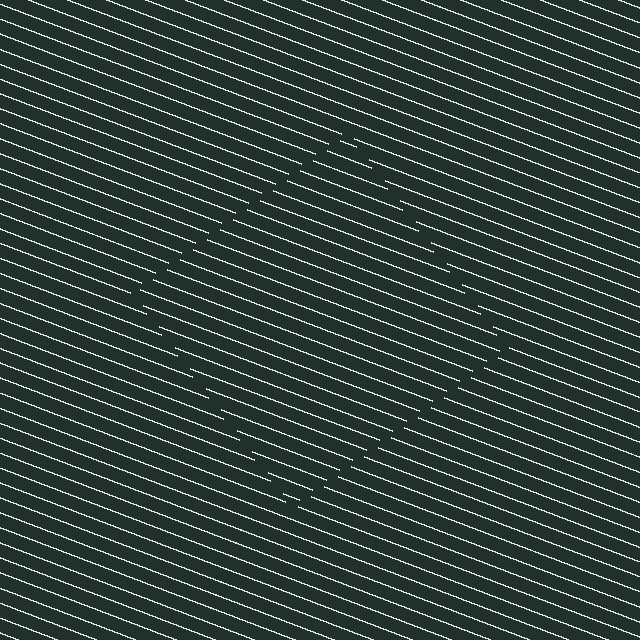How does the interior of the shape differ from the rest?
The interior of the shape contains the same grating, shifted by half a period — the contour is defined by the phase discontinuity where line-ends from the inner and outer gratings abut.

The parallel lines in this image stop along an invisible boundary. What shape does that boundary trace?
An illusory square. The interior of the shape contains the same grating, shifted by half a period — the contour is defined by the phase discontinuity where line-ends from the inner and outer gratings abut.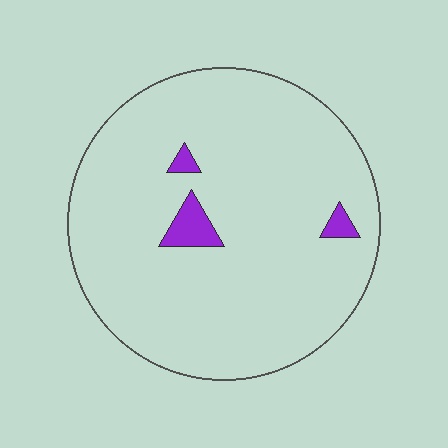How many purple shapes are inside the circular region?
3.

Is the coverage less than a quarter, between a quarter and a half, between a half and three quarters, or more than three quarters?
Less than a quarter.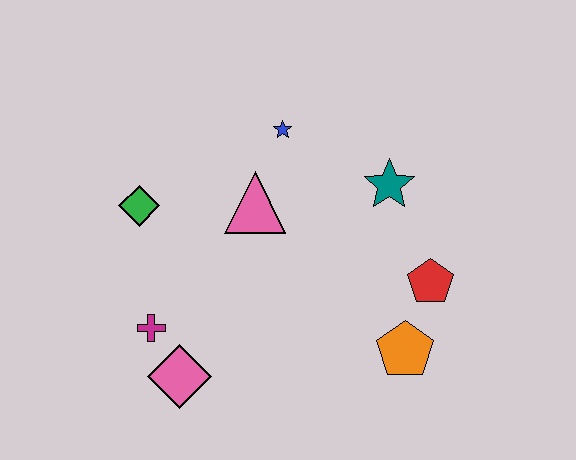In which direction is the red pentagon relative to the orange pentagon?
The red pentagon is above the orange pentagon.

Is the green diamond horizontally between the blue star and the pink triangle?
No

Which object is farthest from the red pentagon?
The green diamond is farthest from the red pentagon.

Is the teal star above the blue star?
No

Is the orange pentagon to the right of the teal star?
Yes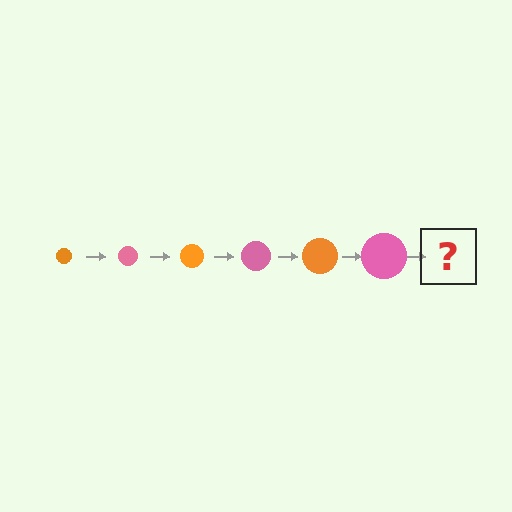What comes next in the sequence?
The next element should be an orange circle, larger than the previous one.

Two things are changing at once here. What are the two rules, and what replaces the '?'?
The two rules are that the circle grows larger each step and the color cycles through orange and pink. The '?' should be an orange circle, larger than the previous one.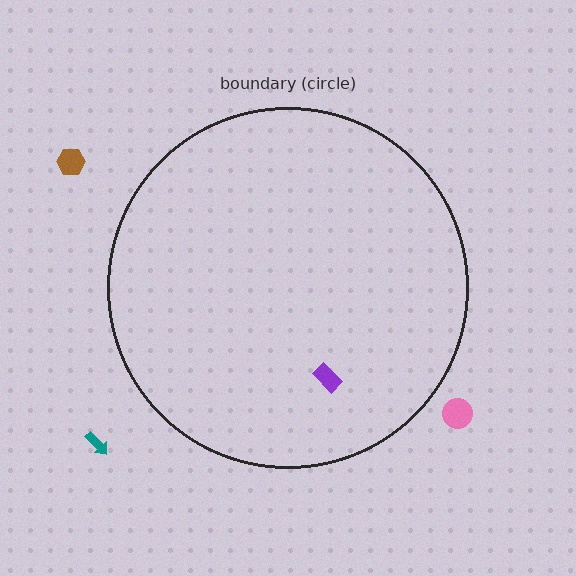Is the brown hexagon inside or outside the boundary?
Outside.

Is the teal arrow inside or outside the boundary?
Outside.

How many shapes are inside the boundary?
1 inside, 3 outside.